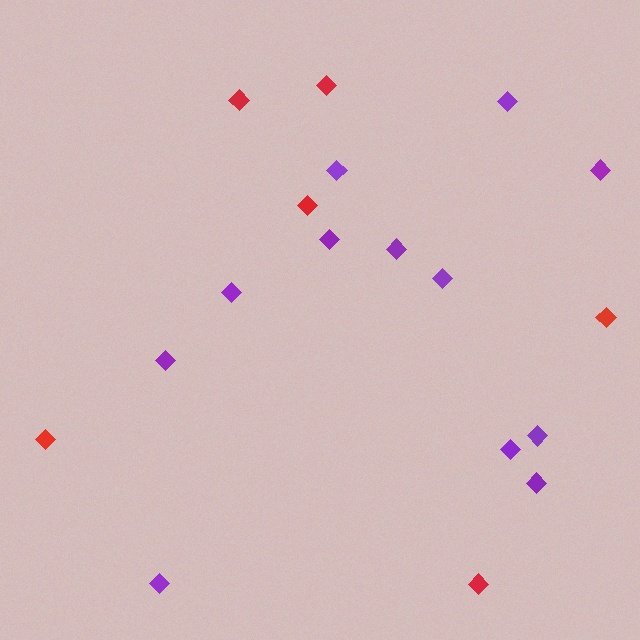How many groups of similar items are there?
There are 2 groups: one group of red diamonds (6) and one group of purple diamonds (12).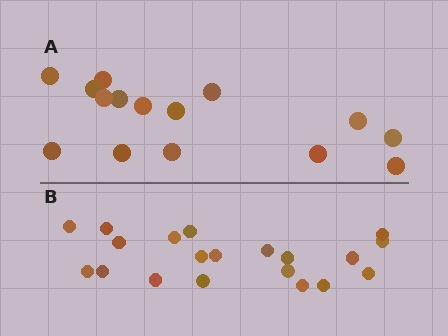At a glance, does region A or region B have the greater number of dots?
Region B (the bottom region) has more dots.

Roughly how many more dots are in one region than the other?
Region B has about 5 more dots than region A.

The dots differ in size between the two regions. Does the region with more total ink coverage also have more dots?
No. Region A has more total ink coverage because its dots are larger, but region B actually contains more individual dots. Total area can be misleading — the number of items is what matters here.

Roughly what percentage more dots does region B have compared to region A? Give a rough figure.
About 35% more.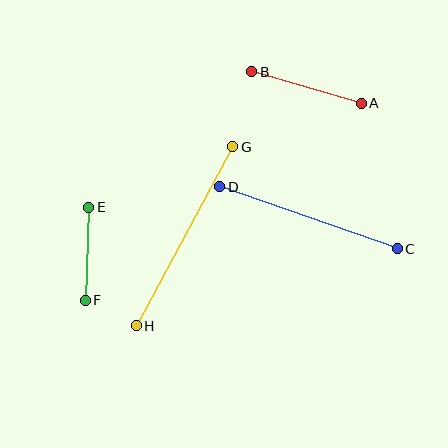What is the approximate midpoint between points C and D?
The midpoint is at approximately (309, 218) pixels.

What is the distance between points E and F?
The distance is approximately 93 pixels.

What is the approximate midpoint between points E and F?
The midpoint is at approximately (87, 254) pixels.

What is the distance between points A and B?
The distance is approximately 114 pixels.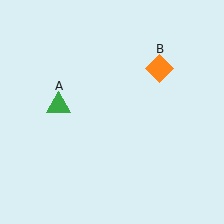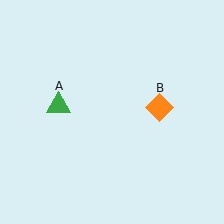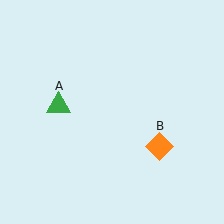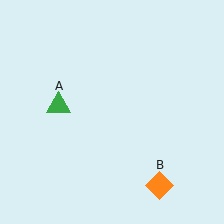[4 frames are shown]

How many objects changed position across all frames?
1 object changed position: orange diamond (object B).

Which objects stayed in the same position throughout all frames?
Green triangle (object A) remained stationary.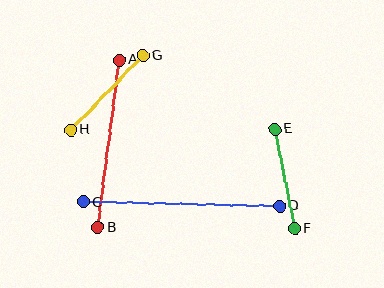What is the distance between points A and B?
The distance is approximately 169 pixels.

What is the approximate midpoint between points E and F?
The midpoint is at approximately (284, 179) pixels.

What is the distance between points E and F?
The distance is approximately 101 pixels.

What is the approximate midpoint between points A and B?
The midpoint is at approximately (108, 144) pixels.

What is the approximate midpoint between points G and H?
The midpoint is at approximately (107, 93) pixels.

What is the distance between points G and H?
The distance is approximately 104 pixels.